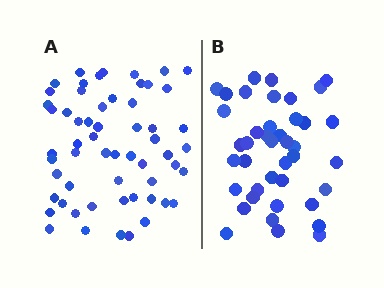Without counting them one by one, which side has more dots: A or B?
Region A (the left region) has more dots.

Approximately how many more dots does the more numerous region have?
Region A has approximately 15 more dots than region B.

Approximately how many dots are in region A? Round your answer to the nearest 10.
About 60 dots. (The exact count is 58, which rounds to 60.)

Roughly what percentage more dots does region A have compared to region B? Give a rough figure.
About 40% more.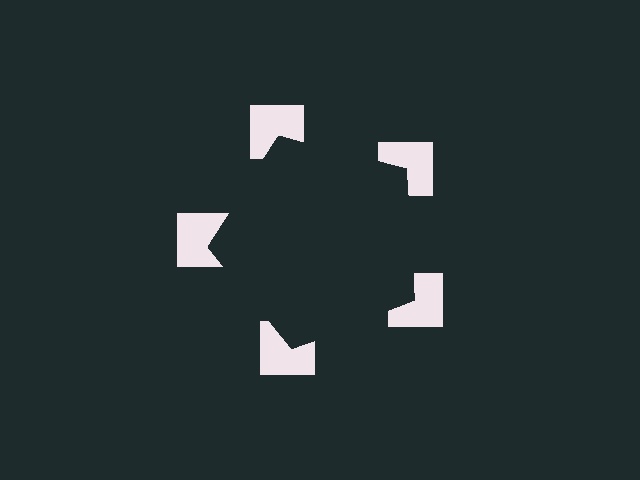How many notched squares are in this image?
There are 5 — one at each vertex of the illusory pentagon.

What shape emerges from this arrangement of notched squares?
An illusory pentagon — its edges are inferred from the aligned wedge cuts in the notched squares, not physically drawn.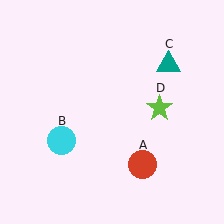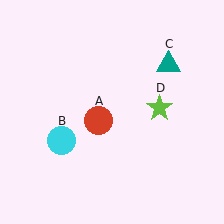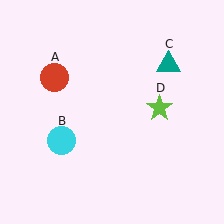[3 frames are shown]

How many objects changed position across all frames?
1 object changed position: red circle (object A).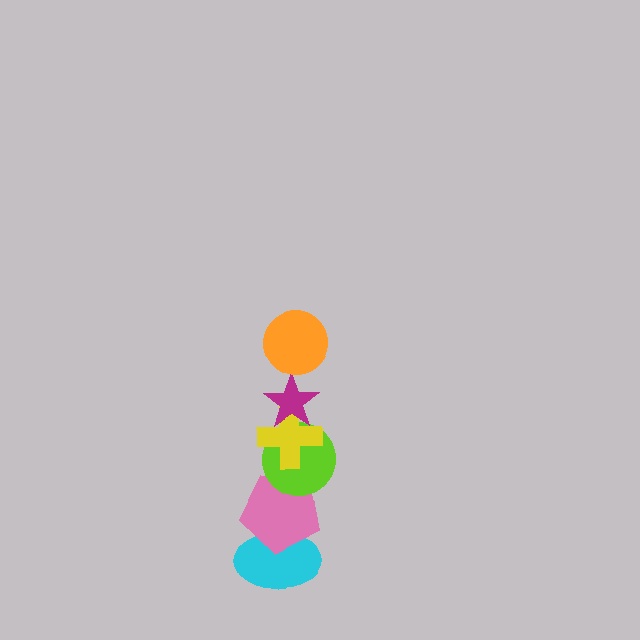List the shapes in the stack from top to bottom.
From top to bottom: the orange circle, the magenta star, the yellow cross, the lime circle, the pink pentagon, the cyan ellipse.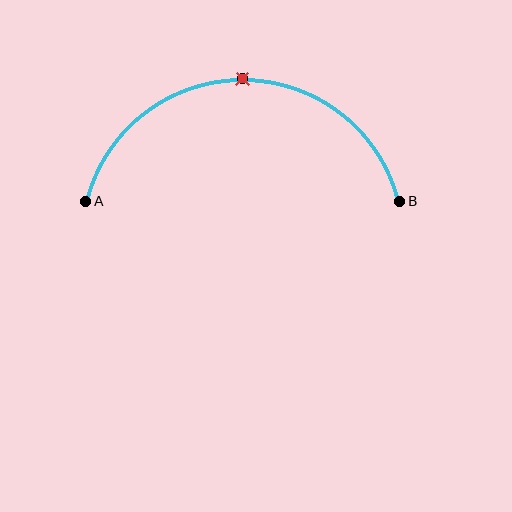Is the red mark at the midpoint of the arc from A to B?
Yes. The red mark lies on the arc at equal arc-length from both A and B — it is the arc midpoint.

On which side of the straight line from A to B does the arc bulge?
The arc bulges above the straight line connecting A and B.